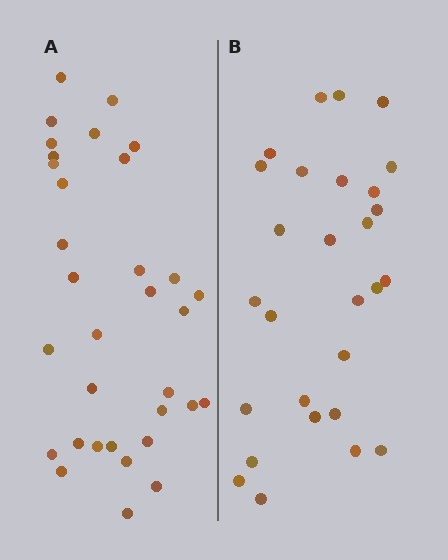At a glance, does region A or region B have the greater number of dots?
Region A (the left region) has more dots.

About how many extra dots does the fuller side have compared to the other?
Region A has about 5 more dots than region B.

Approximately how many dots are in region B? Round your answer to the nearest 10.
About 30 dots. (The exact count is 28, which rounds to 30.)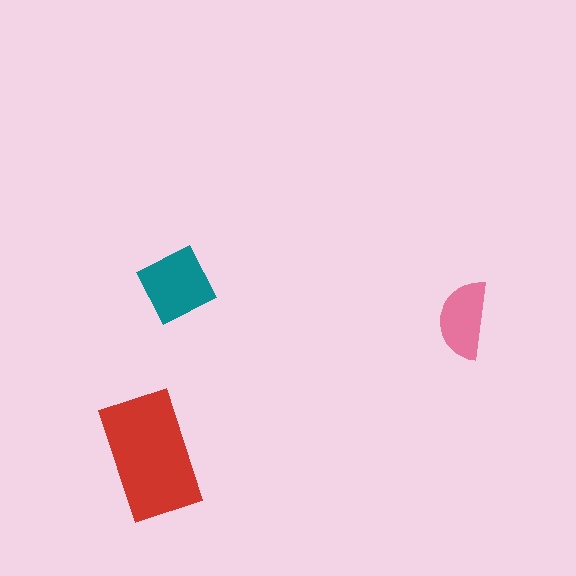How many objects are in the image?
There are 3 objects in the image.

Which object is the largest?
The red rectangle.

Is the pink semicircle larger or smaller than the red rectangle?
Smaller.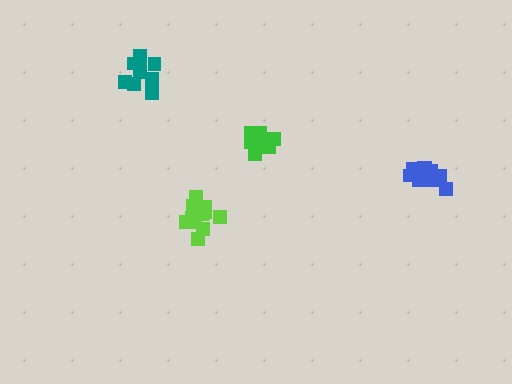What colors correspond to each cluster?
The clusters are colored: lime, blue, teal, green.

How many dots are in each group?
Group 1: 14 dots, Group 2: 13 dots, Group 3: 9 dots, Group 4: 8 dots (44 total).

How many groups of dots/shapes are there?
There are 4 groups.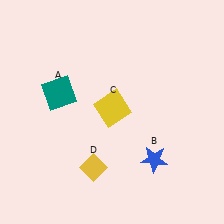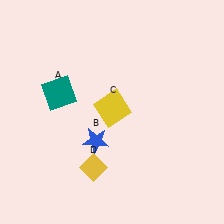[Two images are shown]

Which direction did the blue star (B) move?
The blue star (B) moved left.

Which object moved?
The blue star (B) moved left.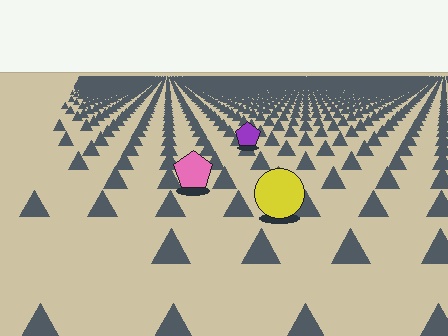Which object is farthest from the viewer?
The purple pentagon is farthest from the viewer. It appears smaller and the ground texture around it is denser.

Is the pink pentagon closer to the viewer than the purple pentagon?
Yes. The pink pentagon is closer — you can tell from the texture gradient: the ground texture is coarser near it.